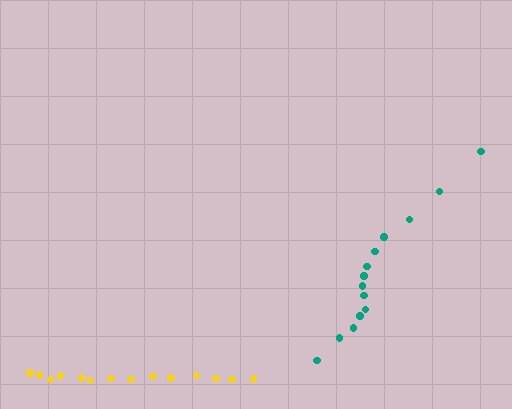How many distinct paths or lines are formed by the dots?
There are 2 distinct paths.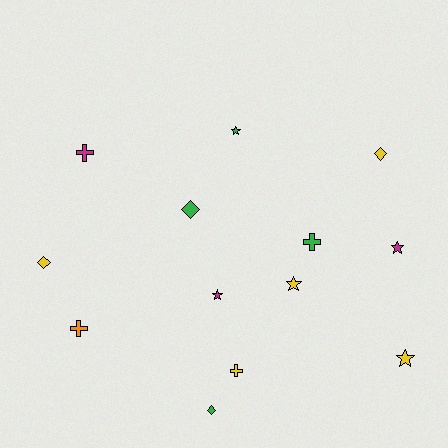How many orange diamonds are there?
There are no orange diamonds.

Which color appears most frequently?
Yellow, with 5 objects.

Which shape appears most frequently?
Star, with 5 objects.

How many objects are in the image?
There are 13 objects.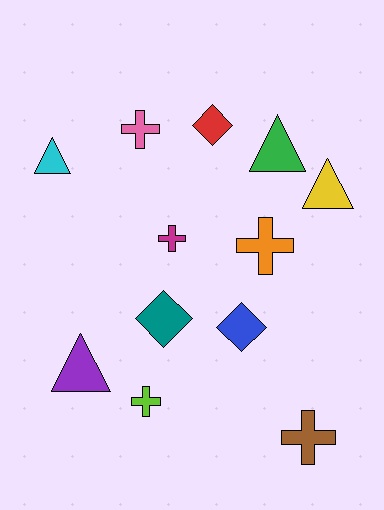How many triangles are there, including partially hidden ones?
There are 4 triangles.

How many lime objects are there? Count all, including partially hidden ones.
There is 1 lime object.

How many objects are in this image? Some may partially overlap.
There are 12 objects.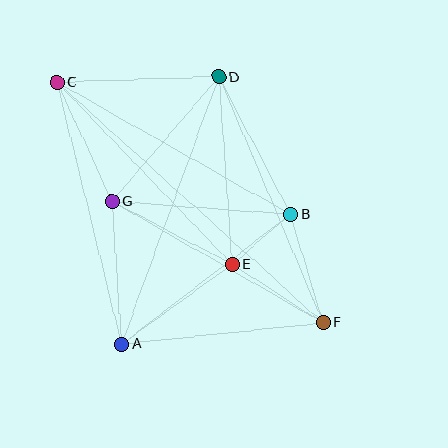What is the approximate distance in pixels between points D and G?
The distance between D and G is approximately 164 pixels.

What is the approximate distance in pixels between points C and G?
The distance between C and G is approximately 131 pixels.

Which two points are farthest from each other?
Points C and F are farthest from each other.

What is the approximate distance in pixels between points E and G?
The distance between E and G is approximately 135 pixels.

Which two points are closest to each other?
Points B and E are closest to each other.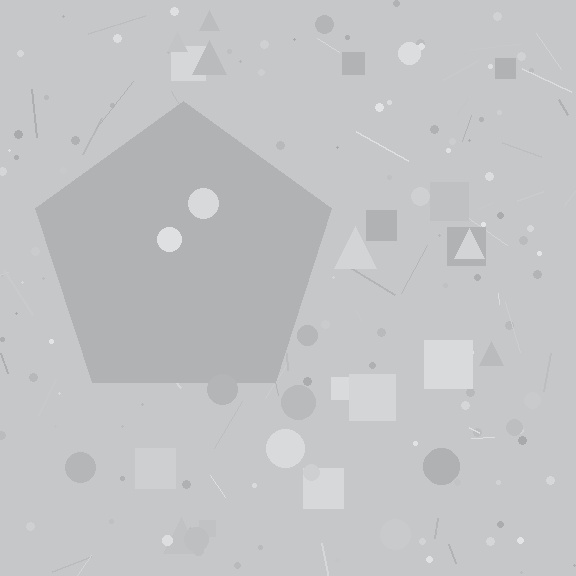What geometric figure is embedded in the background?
A pentagon is embedded in the background.